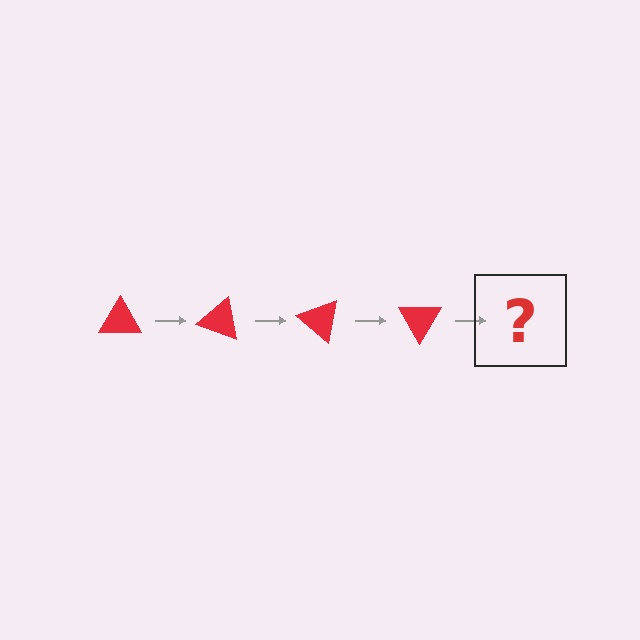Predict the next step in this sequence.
The next step is a red triangle rotated 80 degrees.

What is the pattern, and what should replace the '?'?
The pattern is that the triangle rotates 20 degrees each step. The '?' should be a red triangle rotated 80 degrees.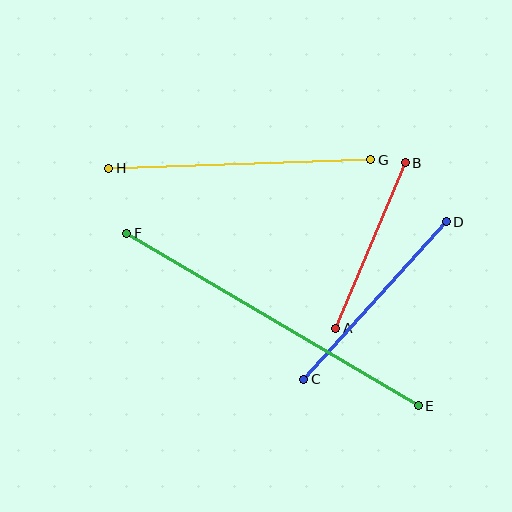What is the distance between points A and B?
The distance is approximately 180 pixels.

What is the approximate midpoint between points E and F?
The midpoint is at approximately (272, 320) pixels.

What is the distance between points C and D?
The distance is approximately 212 pixels.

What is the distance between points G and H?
The distance is approximately 262 pixels.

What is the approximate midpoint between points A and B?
The midpoint is at approximately (371, 246) pixels.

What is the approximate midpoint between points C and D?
The midpoint is at approximately (375, 301) pixels.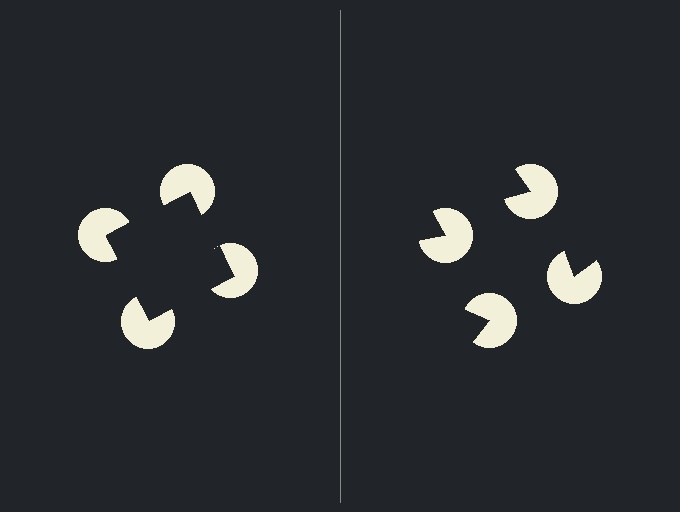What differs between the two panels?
The pac-man discs are positioned identically on both sides; only the wedge orientations differ. On the left they align to a square; on the right they are misaligned.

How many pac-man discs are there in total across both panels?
8 — 4 on each side.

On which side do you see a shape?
An illusory square appears on the left side. On the right side the wedge cuts are rotated, so no coherent shape forms.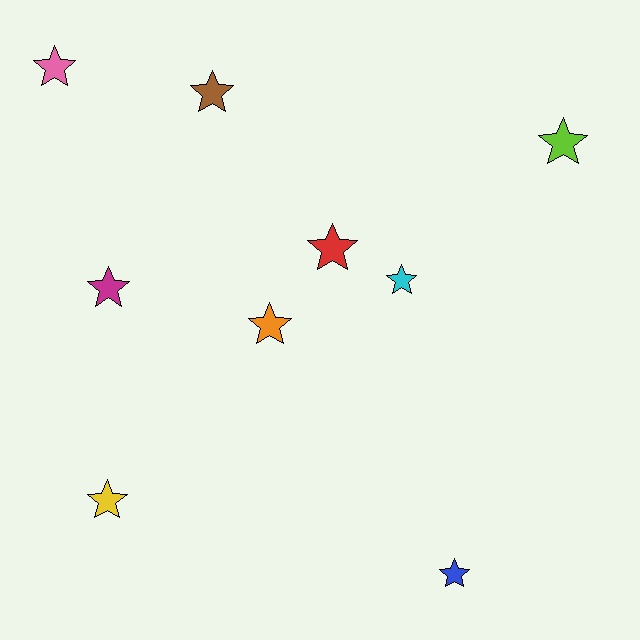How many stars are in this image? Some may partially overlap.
There are 9 stars.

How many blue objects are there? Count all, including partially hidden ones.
There is 1 blue object.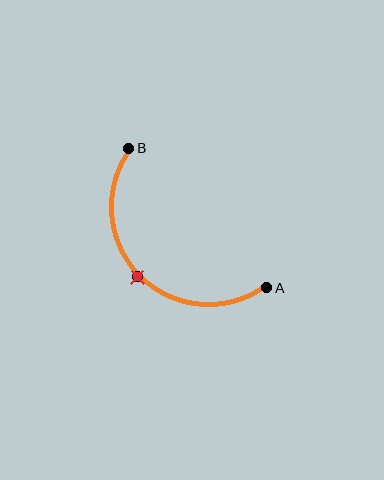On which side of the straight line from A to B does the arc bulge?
The arc bulges below and to the left of the straight line connecting A and B.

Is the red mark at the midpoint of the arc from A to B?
Yes. The red mark lies on the arc at equal arc-length from both A and B — it is the arc midpoint.